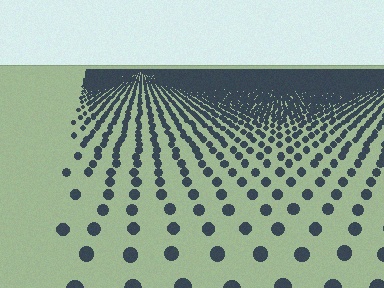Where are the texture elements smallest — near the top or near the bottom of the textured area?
Near the top.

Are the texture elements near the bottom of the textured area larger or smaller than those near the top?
Larger. Near the bottom, elements are closer to the viewer and appear at a bigger on-screen size.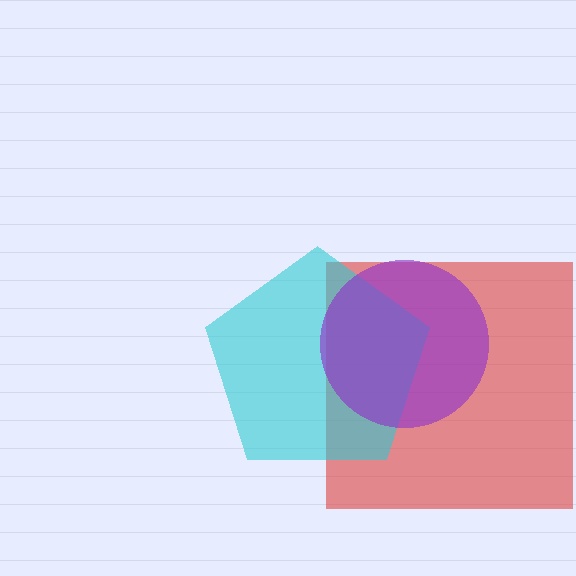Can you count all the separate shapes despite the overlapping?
Yes, there are 3 separate shapes.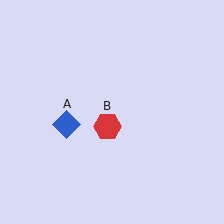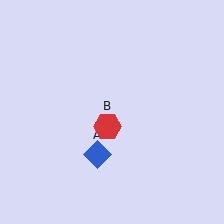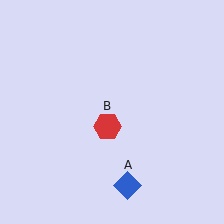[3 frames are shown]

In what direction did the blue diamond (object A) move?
The blue diamond (object A) moved down and to the right.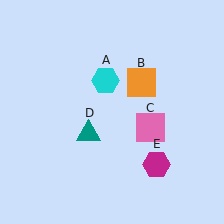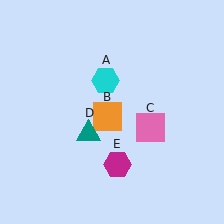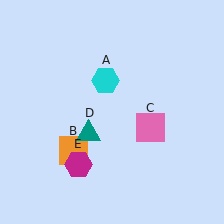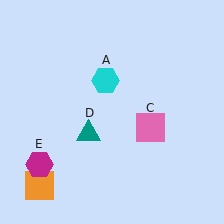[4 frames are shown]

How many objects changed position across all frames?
2 objects changed position: orange square (object B), magenta hexagon (object E).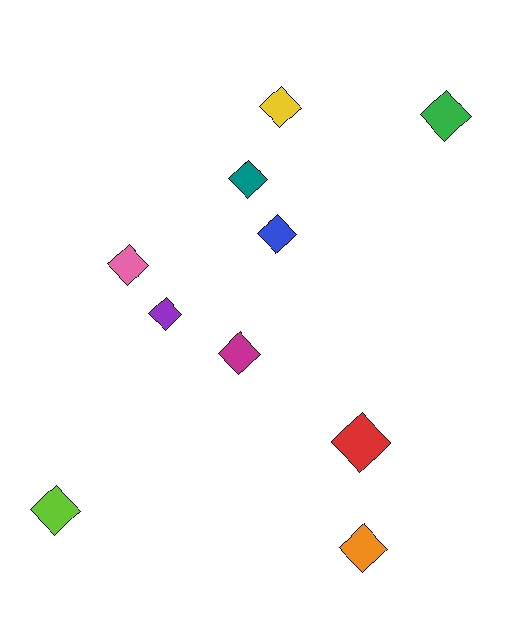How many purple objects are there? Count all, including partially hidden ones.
There is 1 purple object.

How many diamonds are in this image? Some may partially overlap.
There are 10 diamonds.